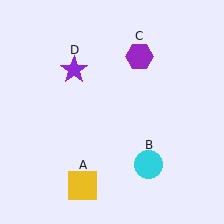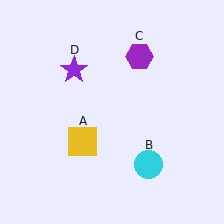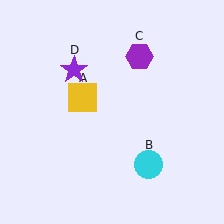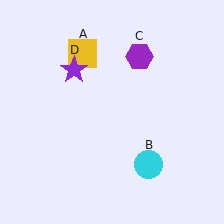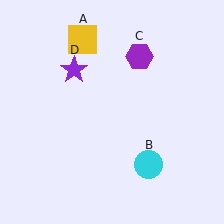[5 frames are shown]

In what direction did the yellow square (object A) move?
The yellow square (object A) moved up.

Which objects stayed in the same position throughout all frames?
Cyan circle (object B) and purple hexagon (object C) and purple star (object D) remained stationary.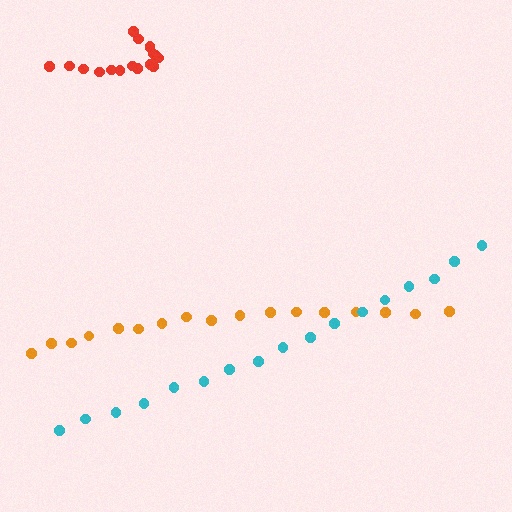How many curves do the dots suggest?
There are 3 distinct paths.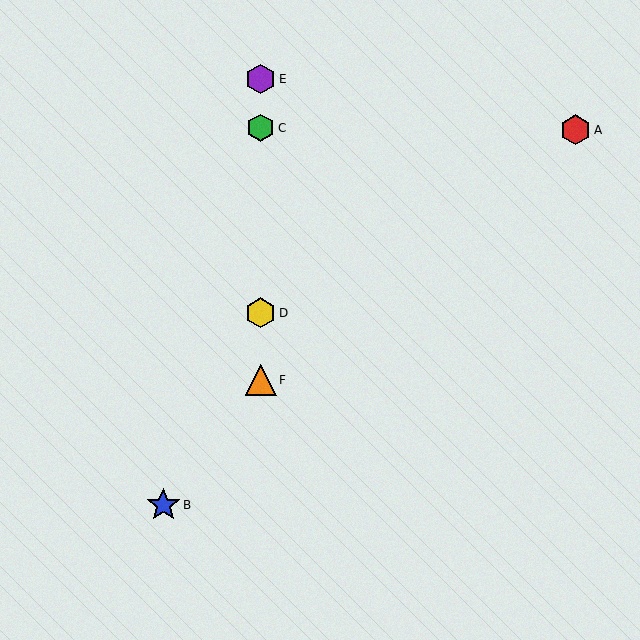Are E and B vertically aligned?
No, E is at x≈261 and B is at x≈163.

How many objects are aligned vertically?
4 objects (C, D, E, F) are aligned vertically.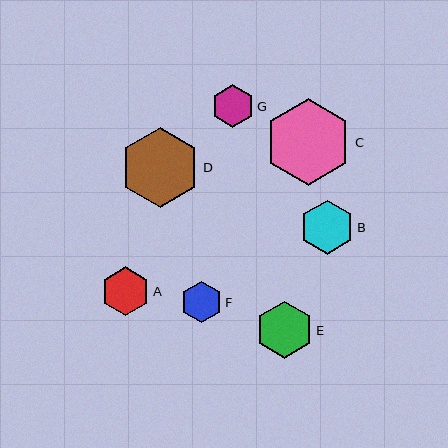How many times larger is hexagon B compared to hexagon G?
Hexagon B is approximately 1.3 times the size of hexagon G.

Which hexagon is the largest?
Hexagon C is the largest with a size of approximately 87 pixels.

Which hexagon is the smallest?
Hexagon F is the smallest with a size of approximately 41 pixels.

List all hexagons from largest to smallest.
From largest to smallest: C, D, E, B, A, G, F.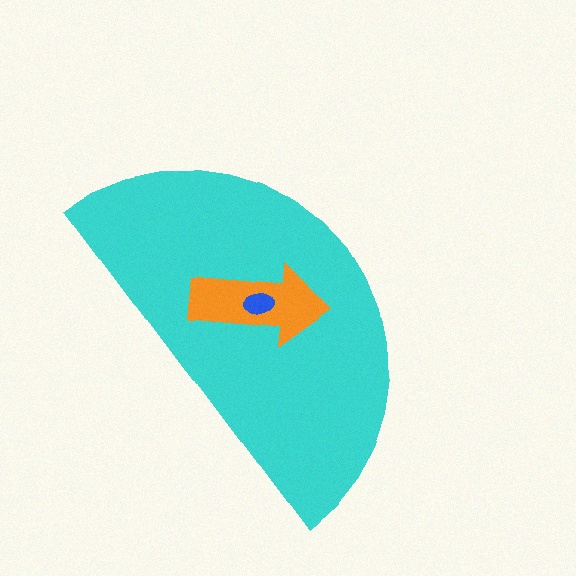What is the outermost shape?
The cyan semicircle.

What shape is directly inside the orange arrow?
The blue ellipse.